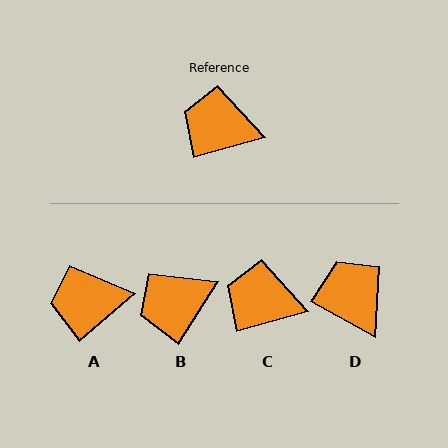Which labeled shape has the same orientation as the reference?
C.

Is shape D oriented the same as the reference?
No, it is off by about 45 degrees.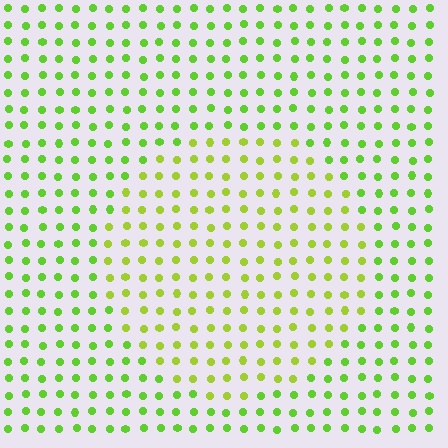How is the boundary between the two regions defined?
The boundary is defined purely by a slight shift in hue (about 24 degrees). Spacing, size, and orientation are identical on both sides.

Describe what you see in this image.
The image is filled with small lime elements in a uniform arrangement. A circle-shaped region is visible where the elements are tinted to a slightly different hue, forming a subtle color boundary.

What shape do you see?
I see a circle.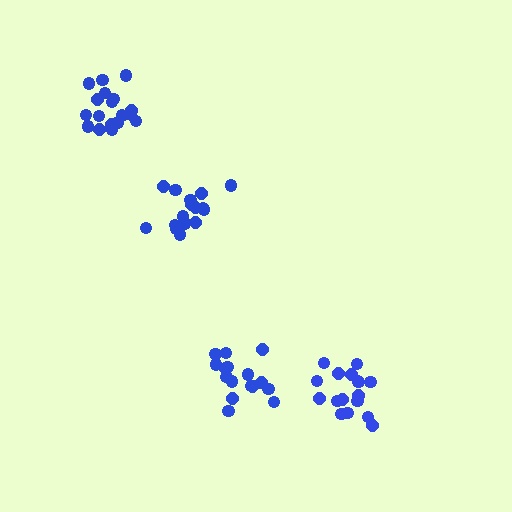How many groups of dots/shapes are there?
There are 4 groups.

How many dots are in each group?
Group 1: 18 dots, Group 2: 16 dots, Group 3: 16 dots, Group 4: 18 dots (68 total).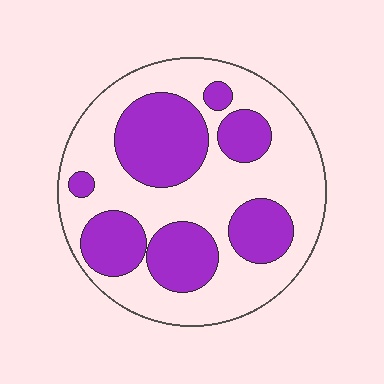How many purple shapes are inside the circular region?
7.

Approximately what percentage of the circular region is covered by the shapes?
Approximately 40%.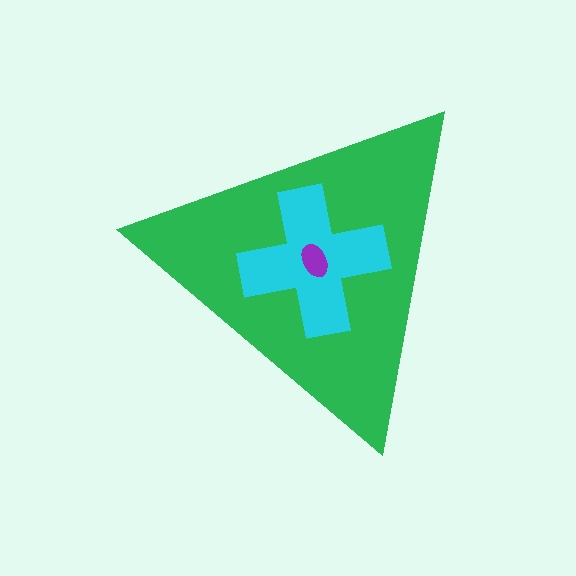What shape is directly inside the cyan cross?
The purple ellipse.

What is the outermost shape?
The green triangle.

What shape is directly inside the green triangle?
The cyan cross.